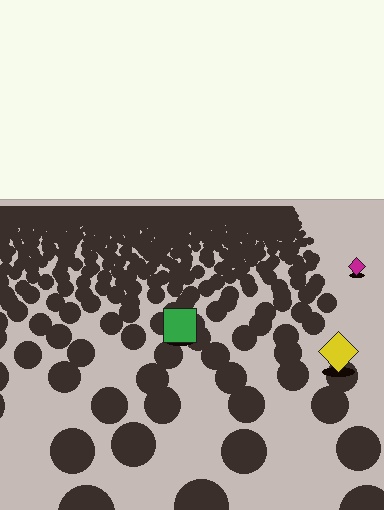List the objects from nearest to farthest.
From nearest to farthest: the yellow diamond, the green square, the magenta diamond.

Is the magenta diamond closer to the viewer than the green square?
No. The green square is closer — you can tell from the texture gradient: the ground texture is coarser near it.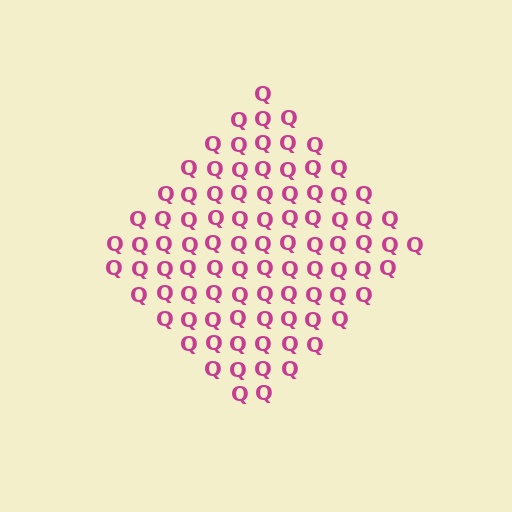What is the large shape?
The large shape is a diamond.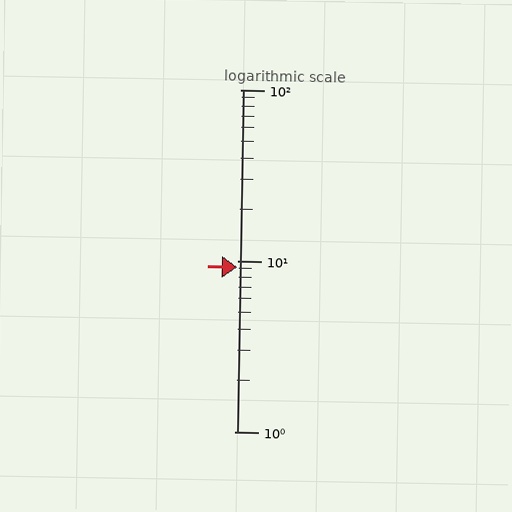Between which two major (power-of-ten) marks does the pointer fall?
The pointer is between 1 and 10.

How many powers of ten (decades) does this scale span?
The scale spans 2 decades, from 1 to 100.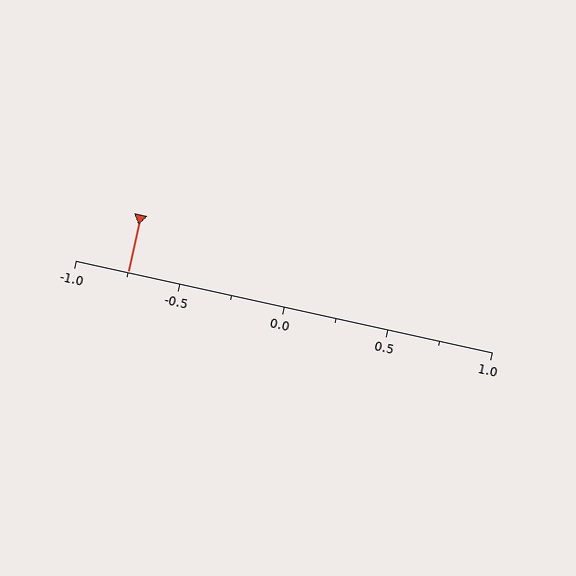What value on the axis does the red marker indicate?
The marker indicates approximately -0.75.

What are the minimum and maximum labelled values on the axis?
The axis runs from -1.0 to 1.0.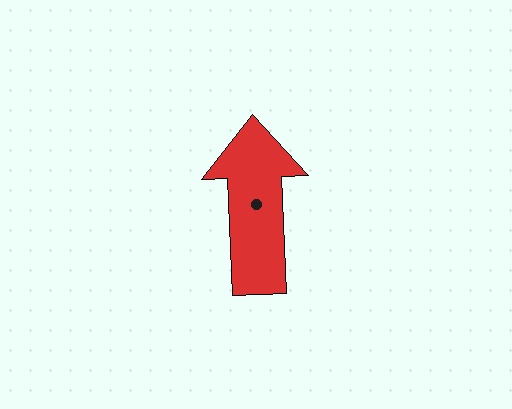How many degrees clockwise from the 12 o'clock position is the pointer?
Approximately 358 degrees.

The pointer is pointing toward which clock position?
Roughly 12 o'clock.